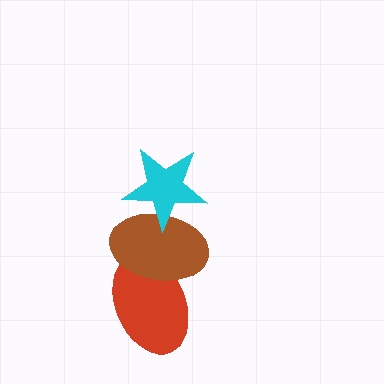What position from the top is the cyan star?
The cyan star is 1st from the top.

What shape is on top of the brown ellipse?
The cyan star is on top of the brown ellipse.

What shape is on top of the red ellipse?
The brown ellipse is on top of the red ellipse.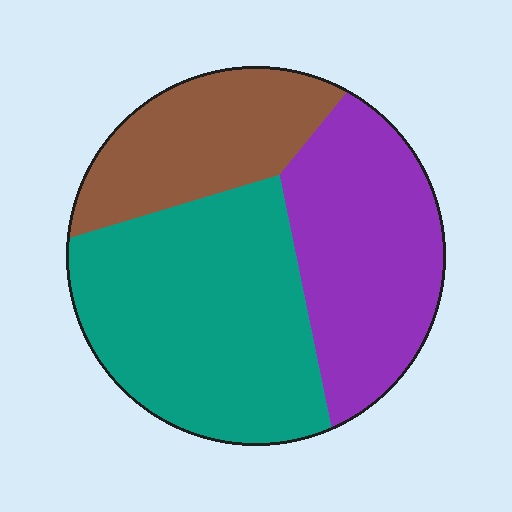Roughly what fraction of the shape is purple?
Purple takes up about one third (1/3) of the shape.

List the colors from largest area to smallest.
From largest to smallest: teal, purple, brown.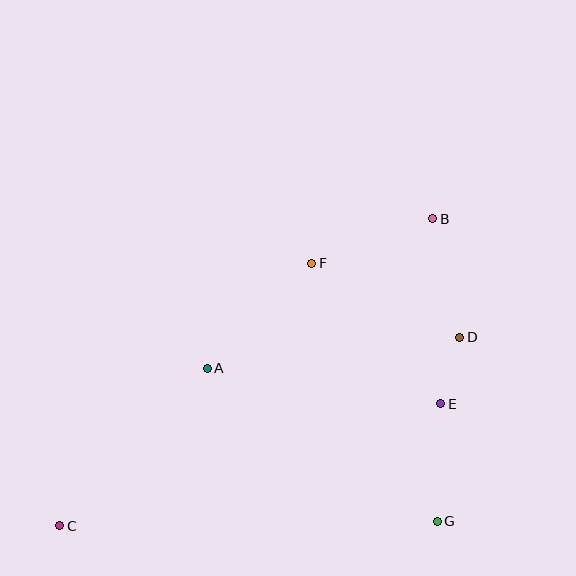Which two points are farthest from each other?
Points B and C are farthest from each other.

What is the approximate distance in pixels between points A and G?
The distance between A and G is approximately 276 pixels.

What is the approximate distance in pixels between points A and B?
The distance between A and B is approximately 271 pixels.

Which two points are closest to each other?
Points D and E are closest to each other.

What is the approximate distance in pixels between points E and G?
The distance between E and G is approximately 118 pixels.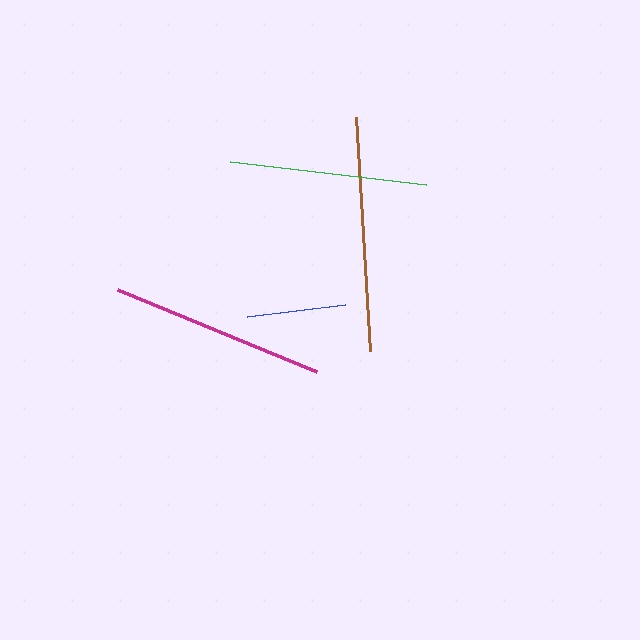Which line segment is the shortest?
The blue line is the shortest at approximately 99 pixels.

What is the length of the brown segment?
The brown segment is approximately 235 pixels long.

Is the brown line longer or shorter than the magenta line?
The brown line is longer than the magenta line.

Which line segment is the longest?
The brown line is the longest at approximately 235 pixels.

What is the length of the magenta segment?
The magenta segment is approximately 216 pixels long.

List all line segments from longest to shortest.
From longest to shortest: brown, magenta, green, blue.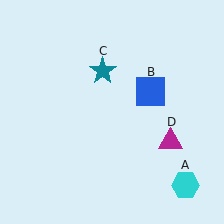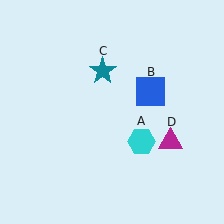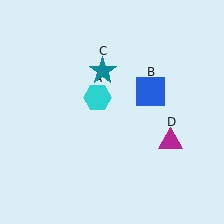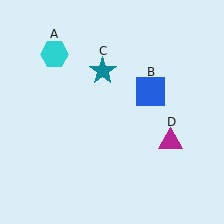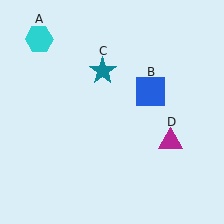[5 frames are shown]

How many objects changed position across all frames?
1 object changed position: cyan hexagon (object A).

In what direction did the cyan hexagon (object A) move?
The cyan hexagon (object A) moved up and to the left.